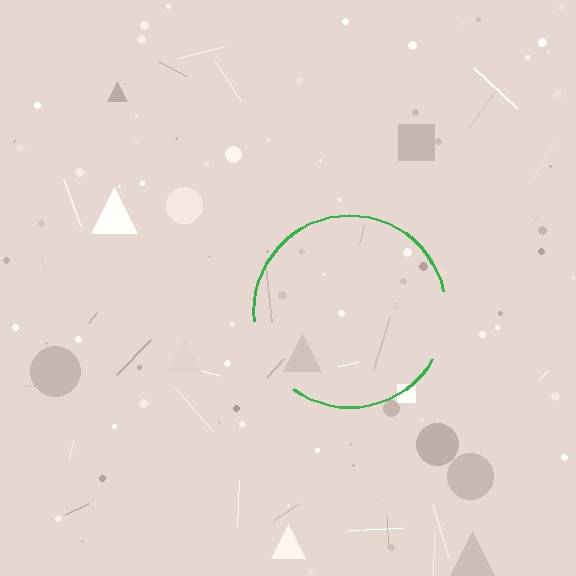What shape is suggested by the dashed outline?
The dashed outline suggests a circle.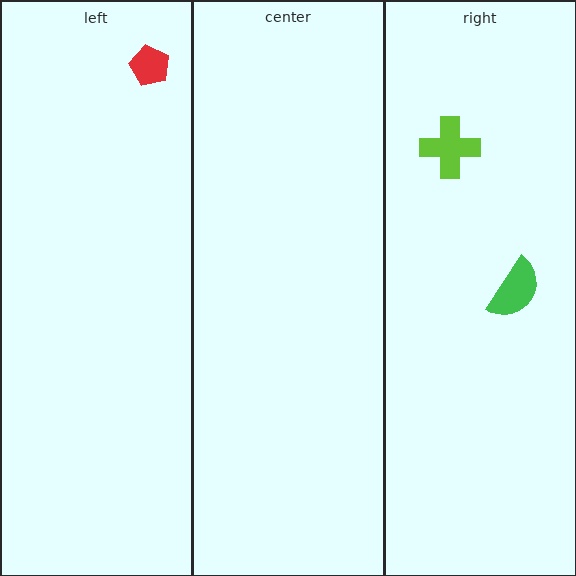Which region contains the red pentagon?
The left region.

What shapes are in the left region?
The red pentagon.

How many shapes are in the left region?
1.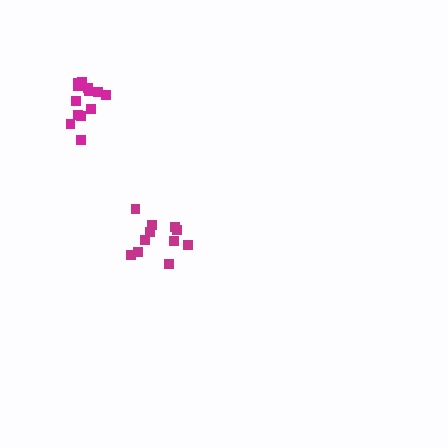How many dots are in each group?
Group 1: 11 dots, Group 2: 13 dots (24 total).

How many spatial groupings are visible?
There are 2 spatial groupings.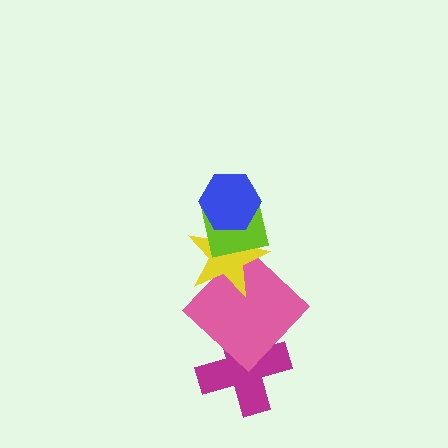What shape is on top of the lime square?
The blue hexagon is on top of the lime square.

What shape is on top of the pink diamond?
The yellow star is on top of the pink diamond.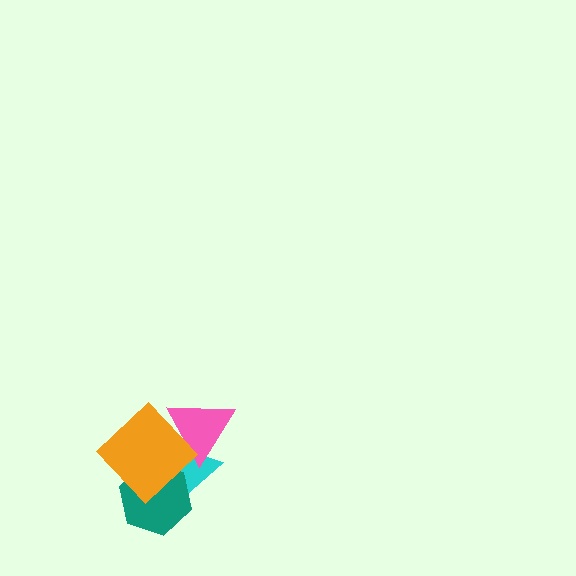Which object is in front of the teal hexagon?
The orange diamond is in front of the teal hexagon.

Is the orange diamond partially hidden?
No, no other shape covers it.